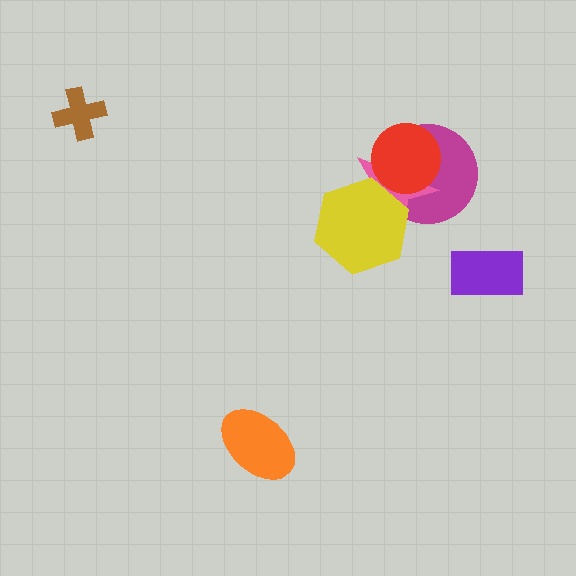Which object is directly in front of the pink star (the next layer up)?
The red circle is directly in front of the pink star.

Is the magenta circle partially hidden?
Yes, it is partially covered by another shape.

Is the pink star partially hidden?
Yes, it is partially covered by another shape.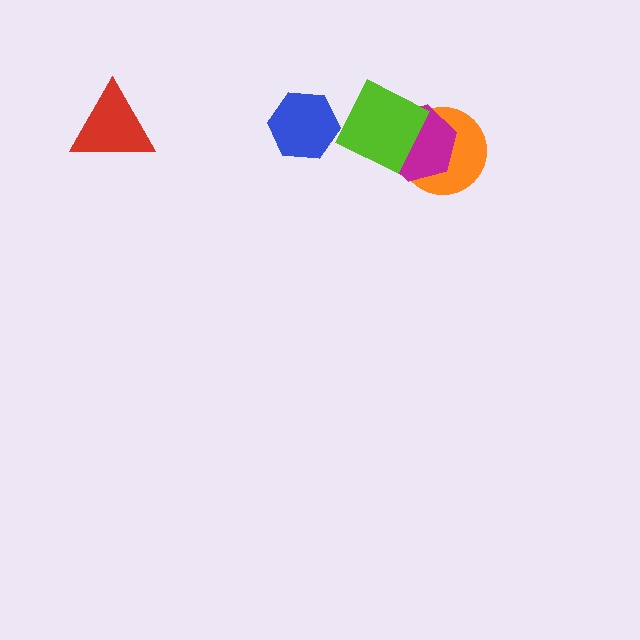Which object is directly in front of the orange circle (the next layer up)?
The magenta hexagon is directly in front of the orange circle.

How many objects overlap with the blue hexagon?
0 objects overlap with the blue hexagon.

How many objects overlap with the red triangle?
0 objects overlap with the red triangle.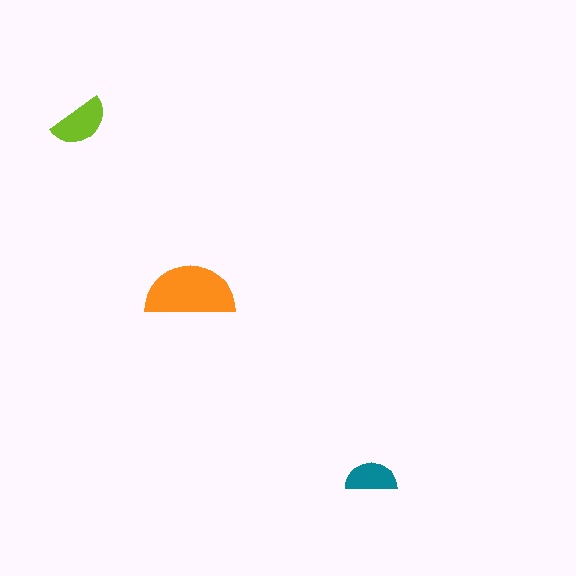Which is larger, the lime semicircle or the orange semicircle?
The orange one.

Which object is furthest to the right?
The teal semicircle is rightmost.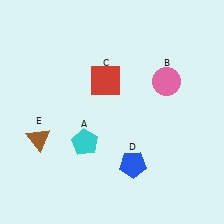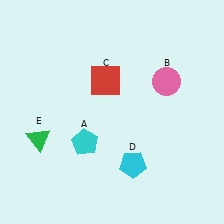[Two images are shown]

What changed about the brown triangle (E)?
In Image 1, E is brown. In Image 2, it changed to green.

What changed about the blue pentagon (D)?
In Image 1, D is blue. In Image 2, it changed to cyan.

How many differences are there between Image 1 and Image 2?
There are 2 differences between the two images.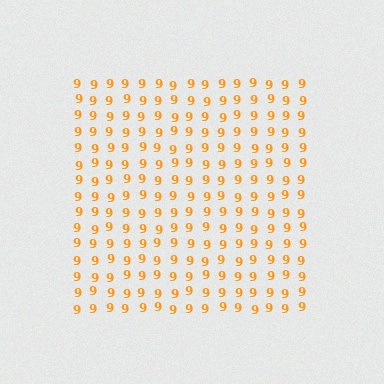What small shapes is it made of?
It is made of small digit 9's.